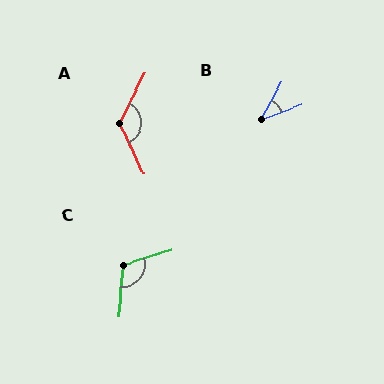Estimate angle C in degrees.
Approximately 113 degrees.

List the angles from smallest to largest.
B (41°), C (113°), A (128°).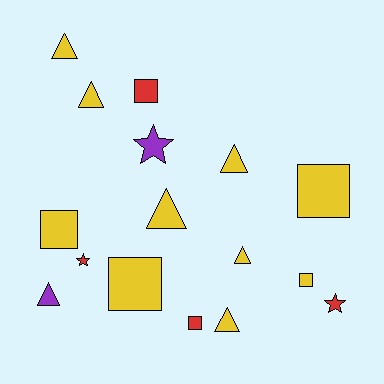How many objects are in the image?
There are 16 objects.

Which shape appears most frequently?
Triangle, with 7 objects.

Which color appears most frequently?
Yellow, with 10 objects.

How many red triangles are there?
There are no red triangles.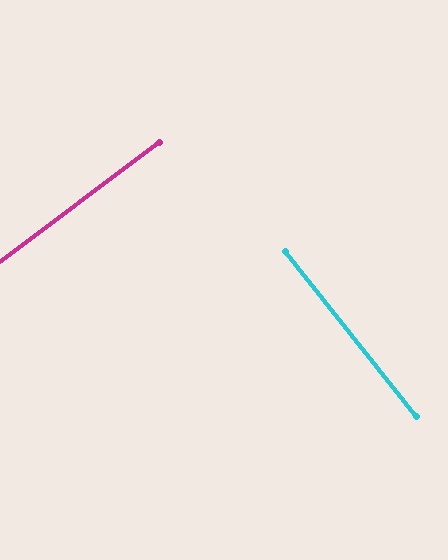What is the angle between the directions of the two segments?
Approximately 88 degrees.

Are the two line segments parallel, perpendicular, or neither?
Perpendicular — they meet at approximately 88°.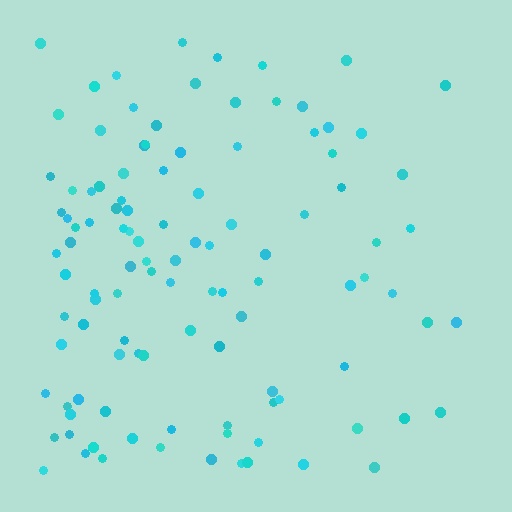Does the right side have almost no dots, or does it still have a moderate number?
Still a moderate number, just noticeably fewer than the left.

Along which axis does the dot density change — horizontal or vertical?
Horizontal.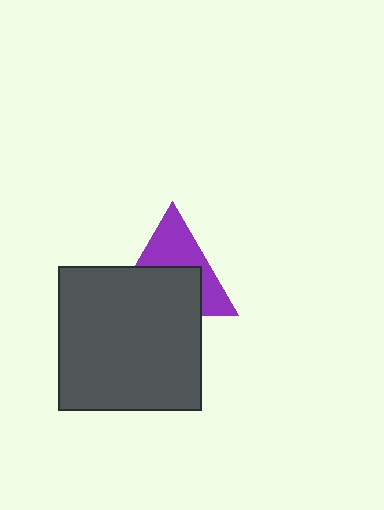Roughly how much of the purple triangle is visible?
About half of it is visible (roughly 47%).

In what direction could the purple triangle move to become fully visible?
The purple triangle could move up. That would shift it out from behind the dark gray square entirely.